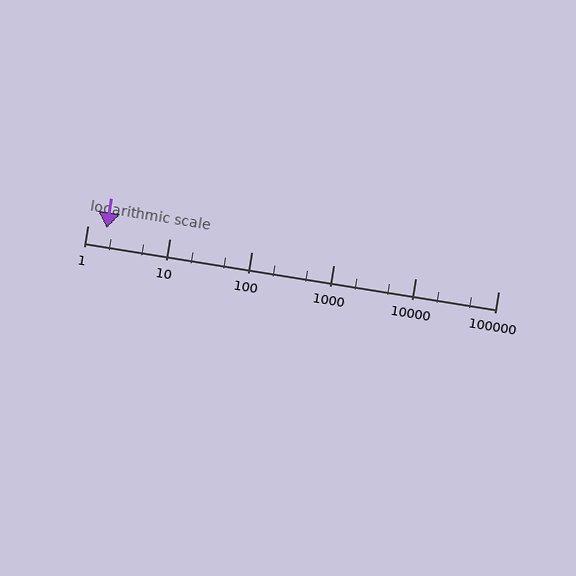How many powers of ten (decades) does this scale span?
The scale spans 5 decades, from 1 to 100000.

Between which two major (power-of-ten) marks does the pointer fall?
The pointer is between 1 and 10.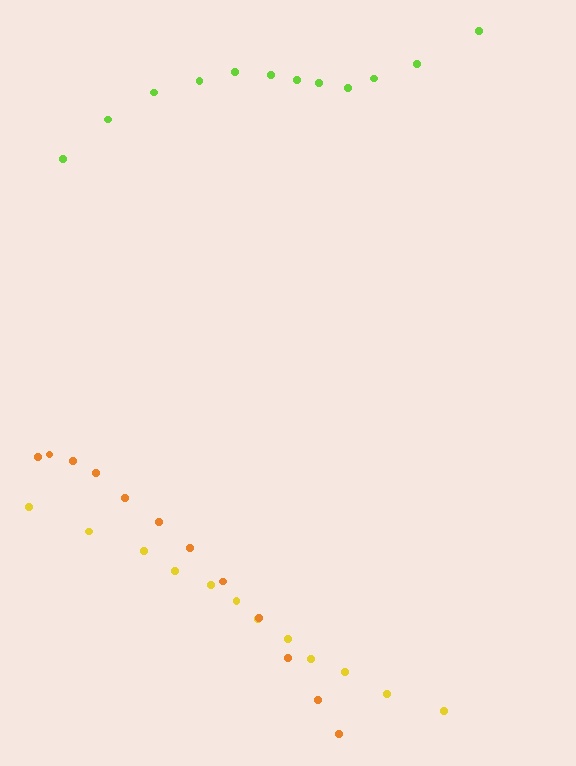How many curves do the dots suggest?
There are 3 distinct paths.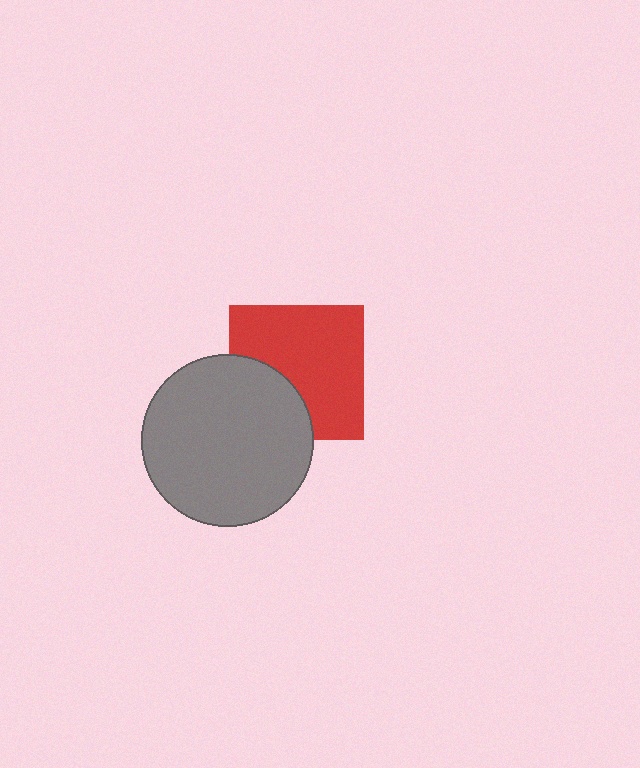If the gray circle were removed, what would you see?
You would see the complete red square.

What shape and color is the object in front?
The object in front is a gray circle.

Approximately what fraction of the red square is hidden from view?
Roughly 31% of the red square is hidden behind the gray circle.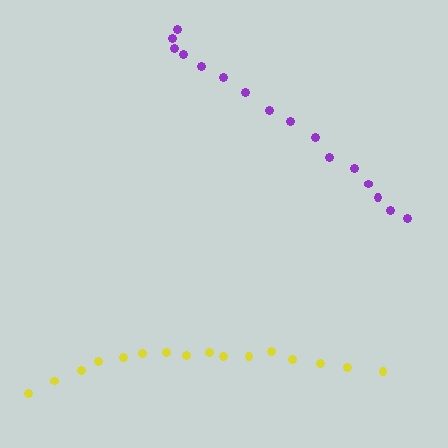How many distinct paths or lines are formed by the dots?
There are 2 distinct paths.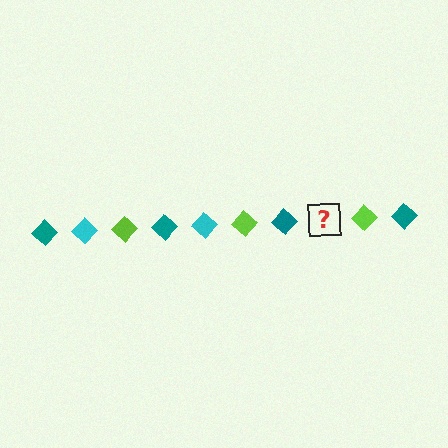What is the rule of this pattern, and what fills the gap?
The rule is that the pattern cycles through teal, cyan, lime diamonds. The gap should be filled with a cyan diamond.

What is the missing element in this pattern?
The missing element is a cyan diamond.